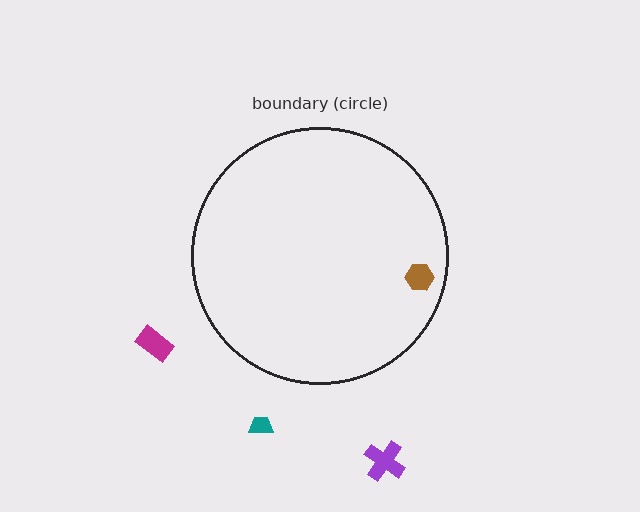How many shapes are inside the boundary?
1 inside, 3 outside.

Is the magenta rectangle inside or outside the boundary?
Outside.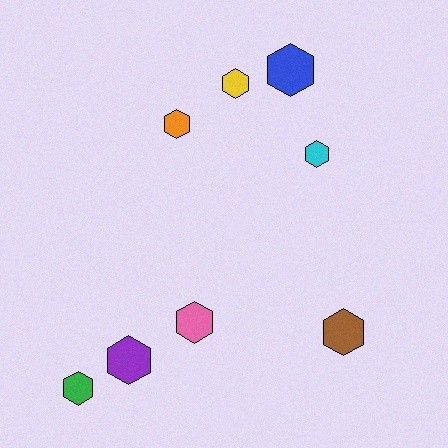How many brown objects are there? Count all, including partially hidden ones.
There is 1 brown object.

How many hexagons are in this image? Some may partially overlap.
There are 8 hexagons.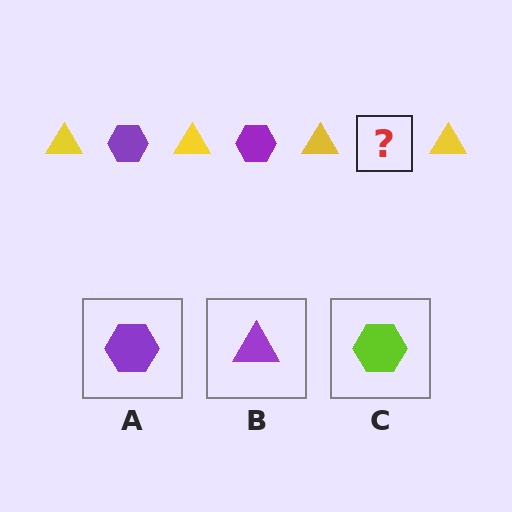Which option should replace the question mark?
Option A.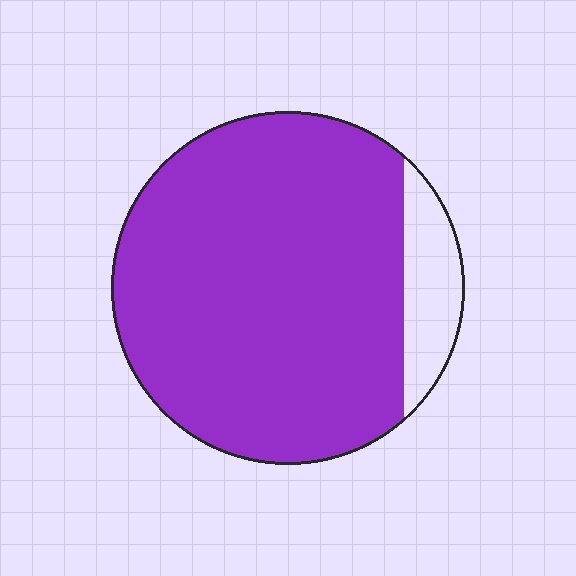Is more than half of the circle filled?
Yes.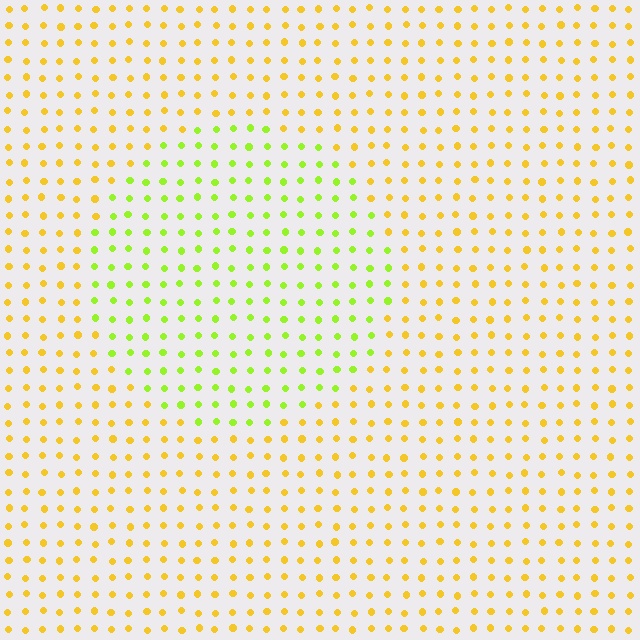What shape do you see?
I see a circle.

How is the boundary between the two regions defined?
The boundary is defined purely by a slight shift in hue (about 41 degrees). Spacing, size, and orientation are identical on both sides.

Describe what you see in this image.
The image is filled with small yellow elements in a uniform arrangement. A circle-shaped region is visible where the elements are tinted to a slightly different hue, forming a subtle color boundary.